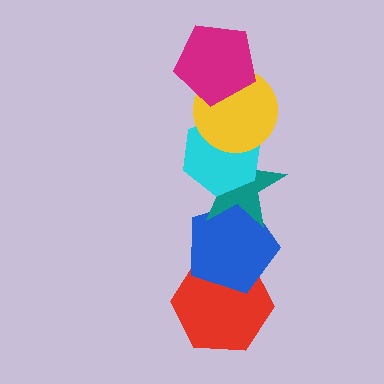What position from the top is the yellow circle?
The yellow circle is 2nd from the top.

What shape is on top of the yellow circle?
The magenta pentagon is on top of the yellow circle.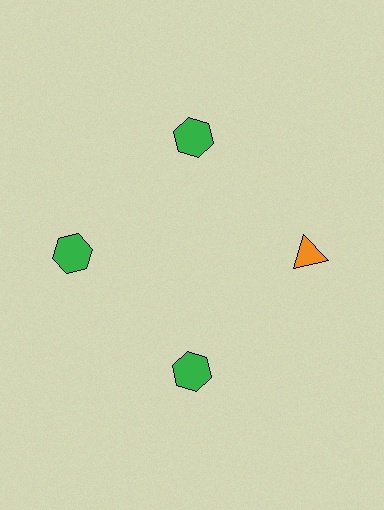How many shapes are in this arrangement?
There are 4 shapes arranged in a ring pattern.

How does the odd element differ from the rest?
It differs in both color (orange instead of green) and shape (triangle instead of hexagon).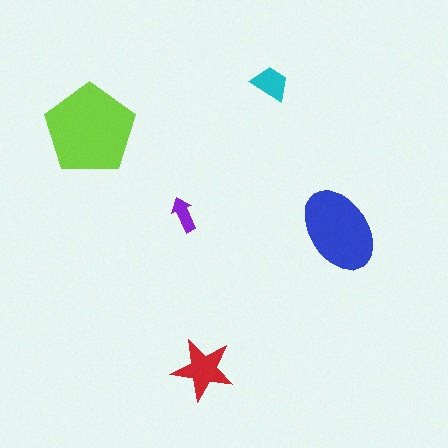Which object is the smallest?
The purple arrow.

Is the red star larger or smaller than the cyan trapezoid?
Larger.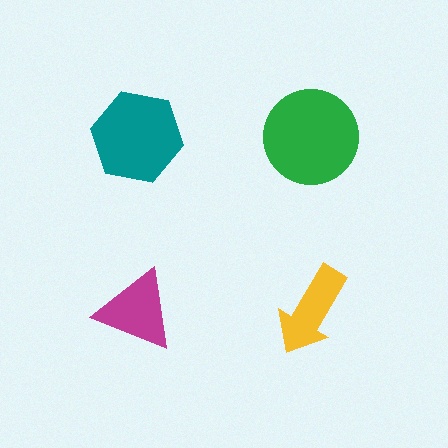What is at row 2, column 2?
A yellow arrow.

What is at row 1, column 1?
A teal hexagon.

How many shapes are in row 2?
2 shapes.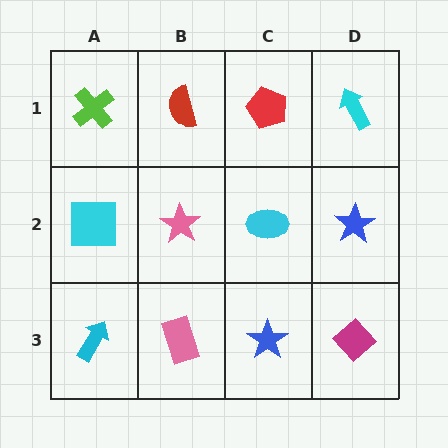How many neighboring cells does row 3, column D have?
2.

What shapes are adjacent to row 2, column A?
A lime cross (row 1, column A), a cyan arrow (row 3, column A), a pink star (row 2, column B).